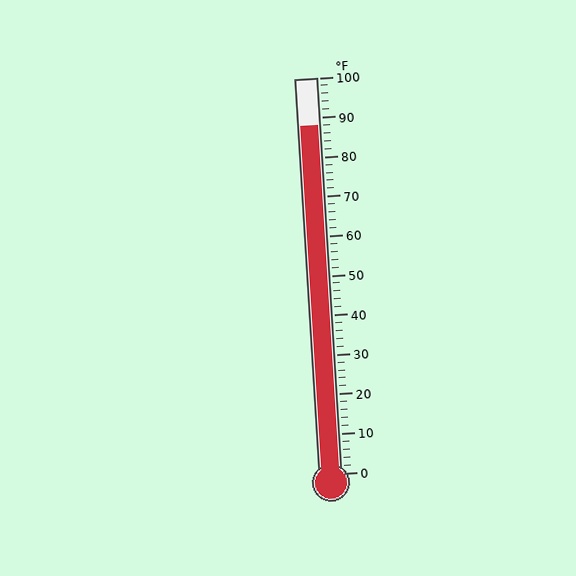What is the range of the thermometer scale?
The thermometer scale ranges from 0°F to 100°F.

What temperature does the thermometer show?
The thermometer shows approximately 88°F.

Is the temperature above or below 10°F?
The temperature is above 10°F.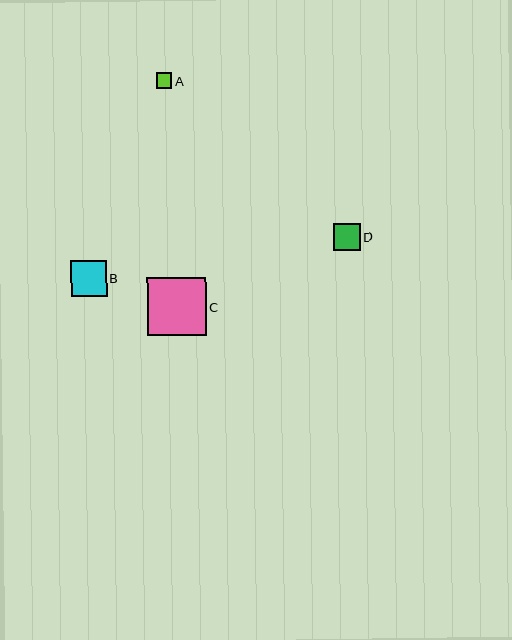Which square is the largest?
Square C is the largest with a size of approximately 58 pixels.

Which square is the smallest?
Square A is the smallest with a size of approximately 15 pixels.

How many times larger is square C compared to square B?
Square C is approximately 1.6 times the size of square B.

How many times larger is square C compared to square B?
Square C is approximately 1.6 times the size of square B.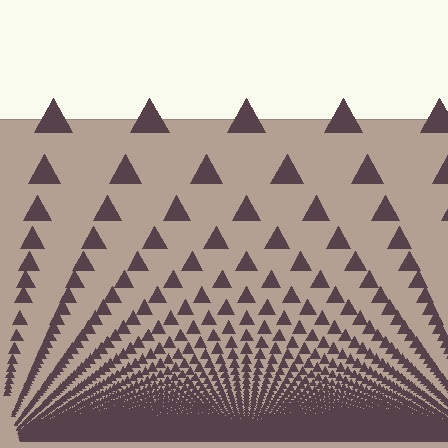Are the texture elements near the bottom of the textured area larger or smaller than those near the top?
Smaller. The gradient is inverted — elements near the bottom are smaller and denser.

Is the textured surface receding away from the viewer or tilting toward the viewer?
The surface appears to tilt toward the viewer. Texture elements get larger and sparser toward the top.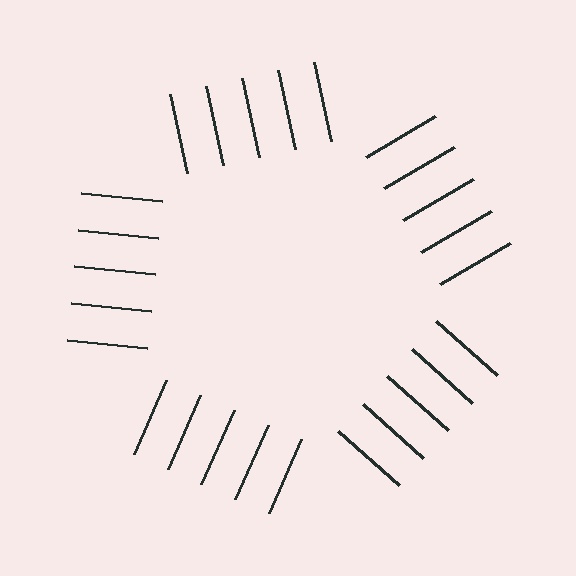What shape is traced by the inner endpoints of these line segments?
An illusory pentagon — the line segments terminate on its edges but no continuous stroke is drawn.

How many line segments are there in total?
25 — 5 along each of the 5 edges.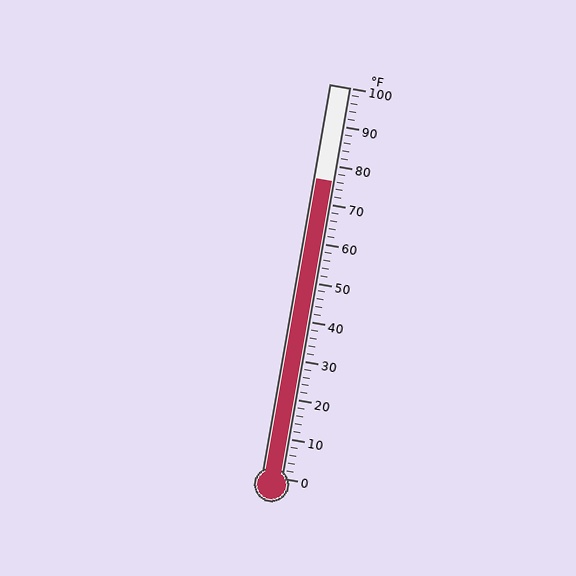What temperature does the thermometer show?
The thermometer shows approximately 76°F.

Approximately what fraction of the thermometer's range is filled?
The thermometer is filled to approximately 75% of its range.